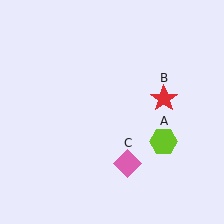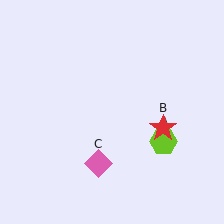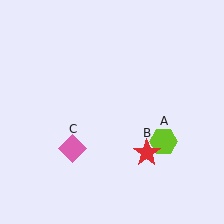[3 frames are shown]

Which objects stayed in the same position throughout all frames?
Lime hexagon (object A) remained stationary.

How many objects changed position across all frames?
2 objects changed position: red star (object B), pink diamond (object C).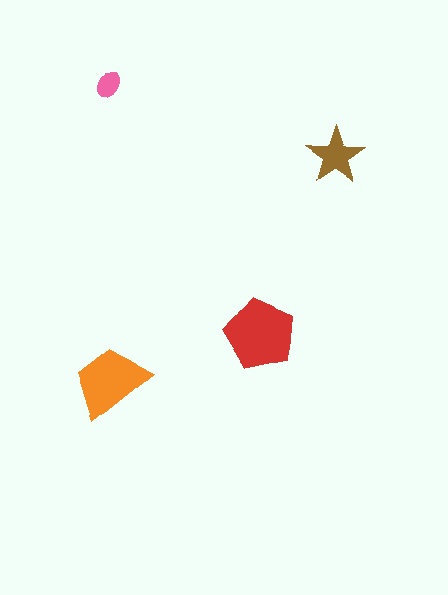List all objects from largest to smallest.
The red pentagon, the orange trapezoid, the brown star, the pink ellipse.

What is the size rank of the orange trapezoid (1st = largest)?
2nd.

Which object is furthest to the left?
The pink ellipse is leftmost.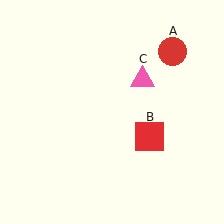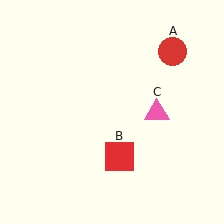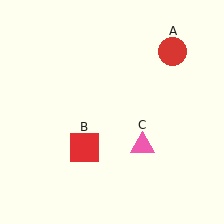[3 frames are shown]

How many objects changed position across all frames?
2 objects changed position: red square (object B), pink triangle (object C).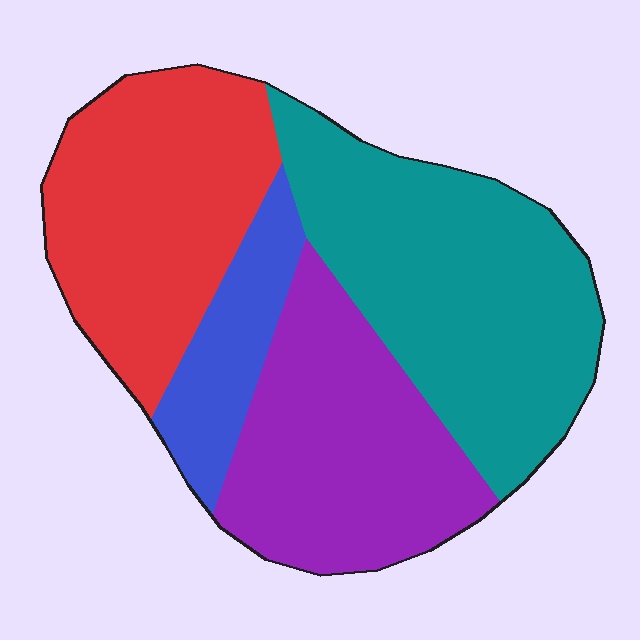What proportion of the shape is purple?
Purple takes up about one quarter (1/4) of the shape.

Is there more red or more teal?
Teal.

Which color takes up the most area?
Teal, at roughly 35%.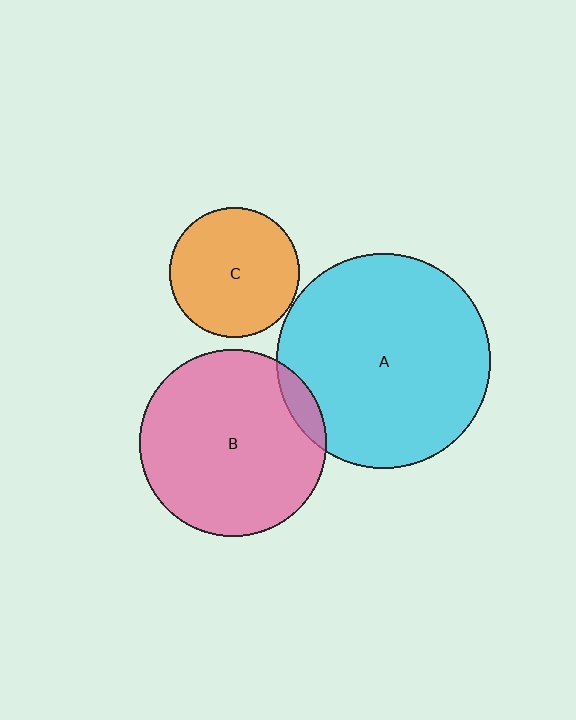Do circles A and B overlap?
Yes.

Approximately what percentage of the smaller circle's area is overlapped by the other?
Approximately 5%.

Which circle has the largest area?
Circle A (cyan).